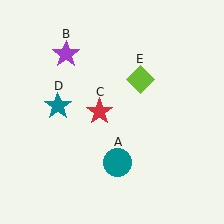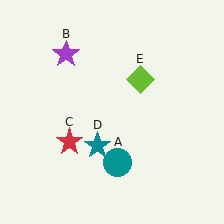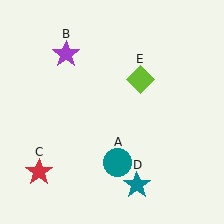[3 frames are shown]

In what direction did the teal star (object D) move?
The teal star (object D) moved down and to the right.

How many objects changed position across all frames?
2 objects changed position: red star (object C), teal star (object D).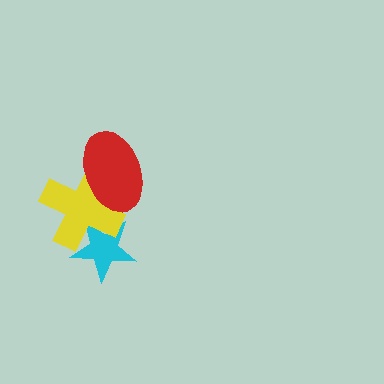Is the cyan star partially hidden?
Yes, it is partially covered by another shape.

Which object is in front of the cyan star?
The yellow cross is in front of the cyan star.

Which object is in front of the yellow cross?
The red ellipse is in front of the yellow cross.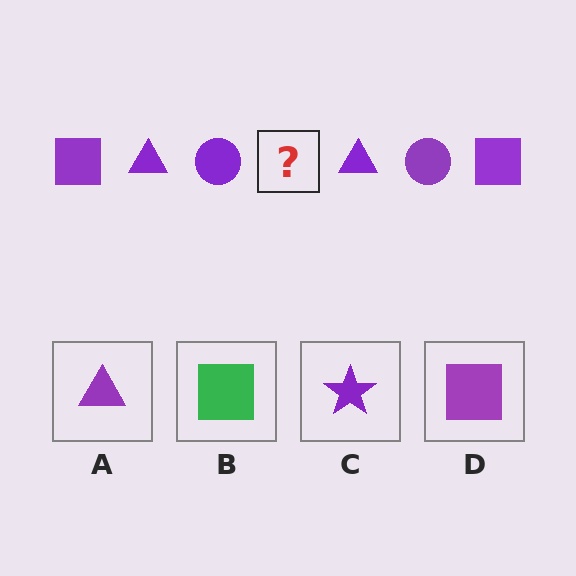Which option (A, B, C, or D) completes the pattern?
D.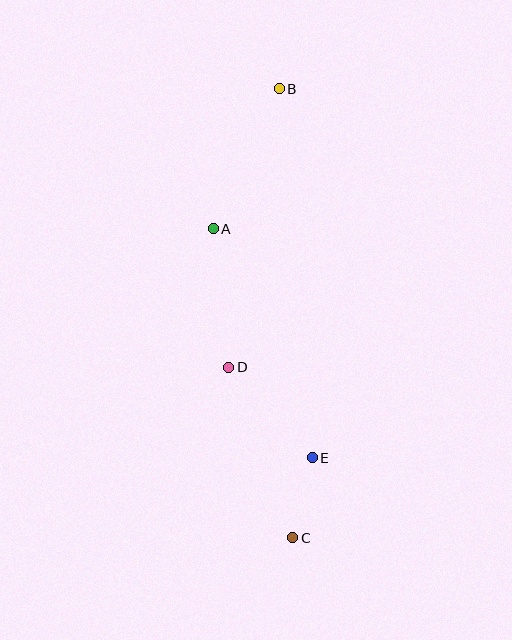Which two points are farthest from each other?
Points B and C are farthest from each other.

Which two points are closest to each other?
Points C and E are closest to each other.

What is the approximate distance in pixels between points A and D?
The distance between A and D is approximately 139 pixels.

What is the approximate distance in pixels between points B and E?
The distance between B and E is approximately 370 pixels.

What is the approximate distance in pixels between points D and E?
The distance between D and E is approximately 123 pixels.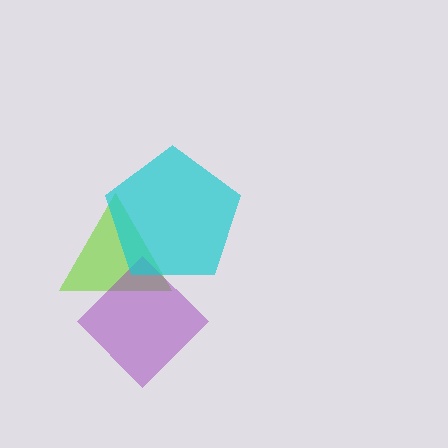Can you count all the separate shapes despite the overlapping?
Yes, there are 3 separate shapes.